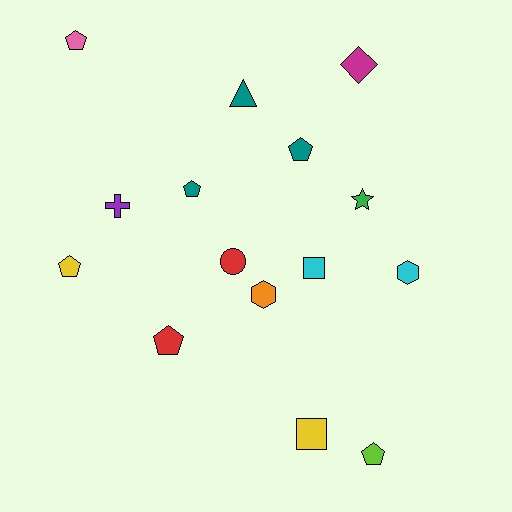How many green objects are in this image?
There is 1 green object.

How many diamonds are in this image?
There is 1 diamond.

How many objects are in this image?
There are 15 objects.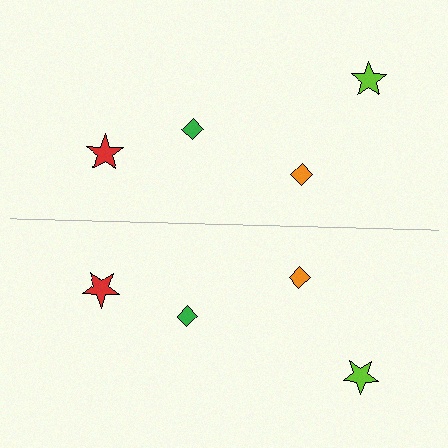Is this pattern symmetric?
Yes, this pattern has bilateral (reflection) symmetry.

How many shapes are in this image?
There are 8 shapes in this image.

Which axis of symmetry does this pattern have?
The pattern has a horizontal axis of symmetry running through the center of the image.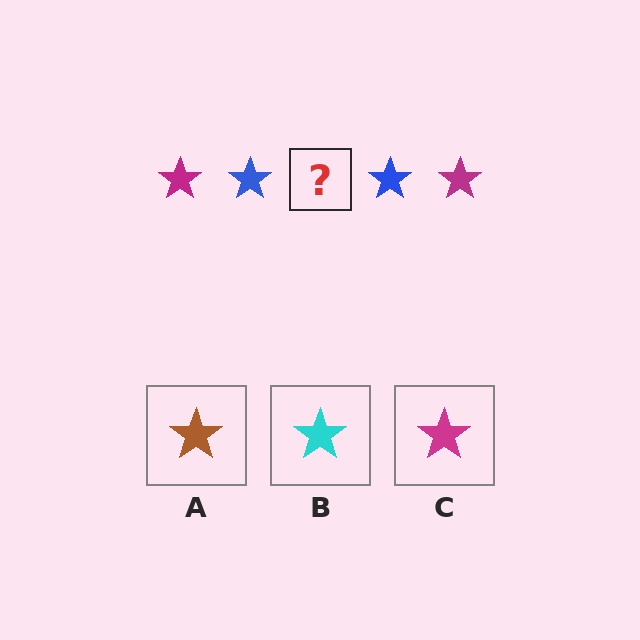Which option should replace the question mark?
Option C.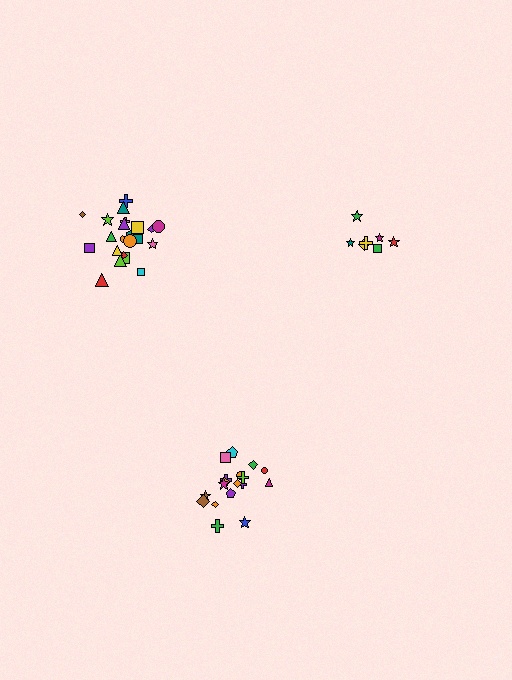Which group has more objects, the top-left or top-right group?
The top-left group.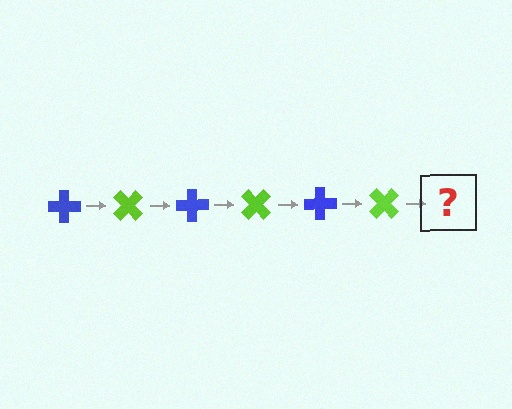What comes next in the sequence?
The next element should be a blue cross, rotated 270 degrees from the start.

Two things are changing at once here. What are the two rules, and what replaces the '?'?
The two rules are that it rotates 45 degrees each step and the color cycles through blue and lime. The '?' should be a blue cross, rotated 270 degrees from the start.